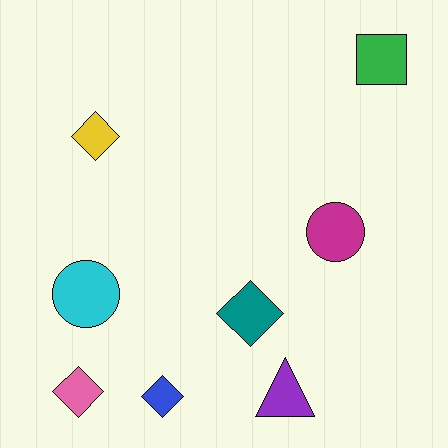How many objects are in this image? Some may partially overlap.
There are 8 objects.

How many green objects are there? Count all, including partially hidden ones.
There is 1 green object.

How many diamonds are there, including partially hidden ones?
There are 4 diamonds.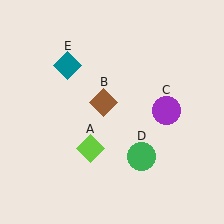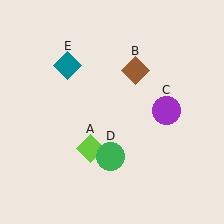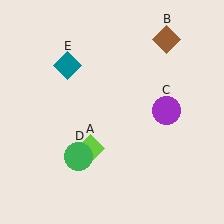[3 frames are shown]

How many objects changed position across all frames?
2 objects changed position: brown diamond (object B), green circle (object D).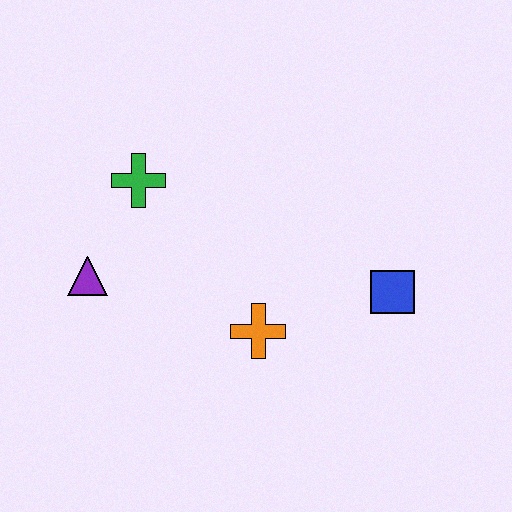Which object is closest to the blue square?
The orange cross is closest to the blue square.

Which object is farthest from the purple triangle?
The blue square is farthest from the purple triangle.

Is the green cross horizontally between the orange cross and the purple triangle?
Yes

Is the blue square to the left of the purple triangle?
No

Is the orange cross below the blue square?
Yes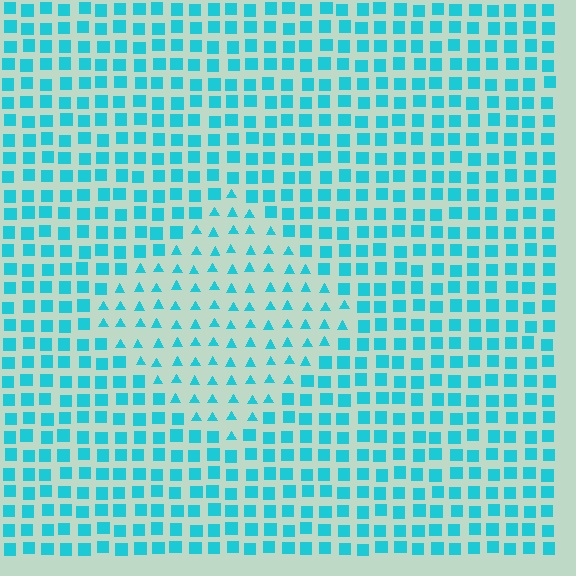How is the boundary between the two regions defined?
The boundary is defined by a change in element shape: triangles inside vs. squares outside. All elements share the same color and spacing.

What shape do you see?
I see a diamond.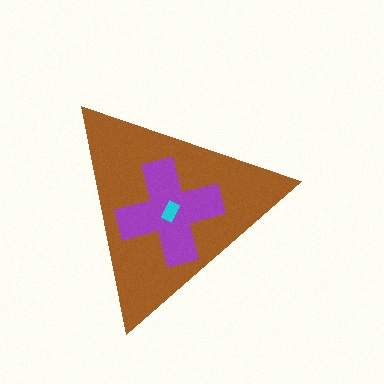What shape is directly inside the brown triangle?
The purple cross.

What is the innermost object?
The cyan rectangle.